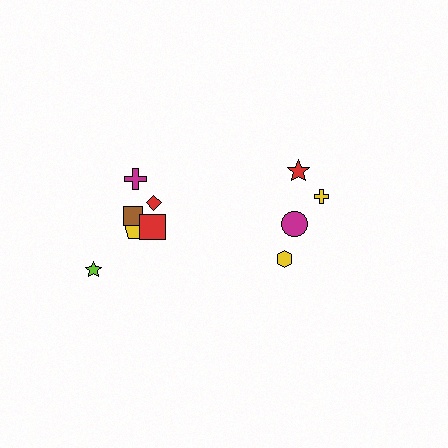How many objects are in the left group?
There are 6 objects.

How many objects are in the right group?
There are 4 objects.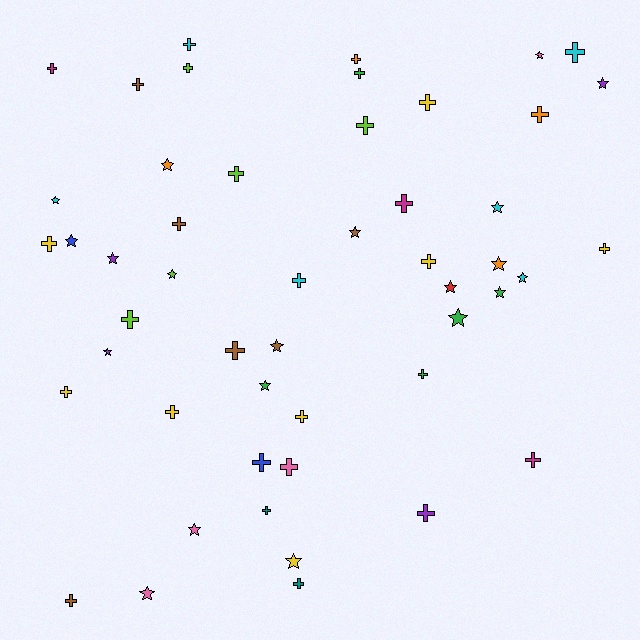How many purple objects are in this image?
There are 4 purple objects.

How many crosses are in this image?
There are 30 crosses.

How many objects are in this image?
There are 50 objects.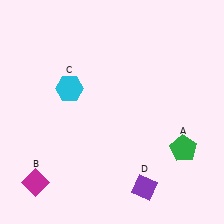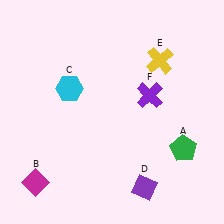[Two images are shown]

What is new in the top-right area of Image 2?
A yellow cross (E) was added in the top-right area of Image 2.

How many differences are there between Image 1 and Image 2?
There are 2 differences between the two images.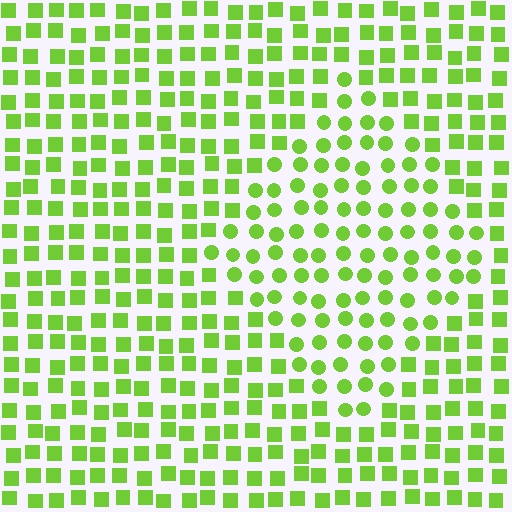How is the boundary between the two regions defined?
The boundary is defined by a change in element shape: circles inside vs. squares outside. All elements share the same color and spacing.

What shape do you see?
I see a diamond.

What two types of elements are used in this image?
The image uses circles inside the diamond region and squares outside it.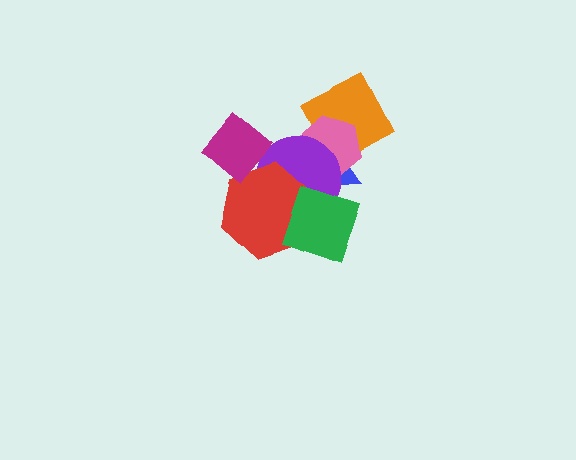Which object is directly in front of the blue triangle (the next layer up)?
The orange diamond is directly in front of the blue triangle.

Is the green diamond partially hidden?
No, no other shape covers it.